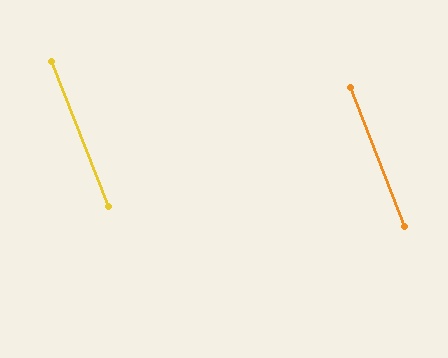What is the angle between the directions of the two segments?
Approximately 0 degrees.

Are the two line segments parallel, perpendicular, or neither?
Parallel — their directions differ by only 0.1°.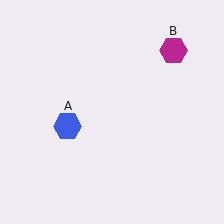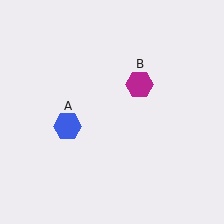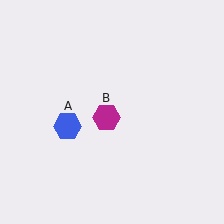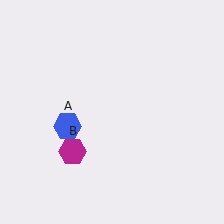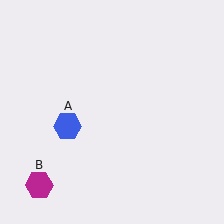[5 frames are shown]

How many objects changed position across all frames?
1 object changed position: magenta hexagon (object B).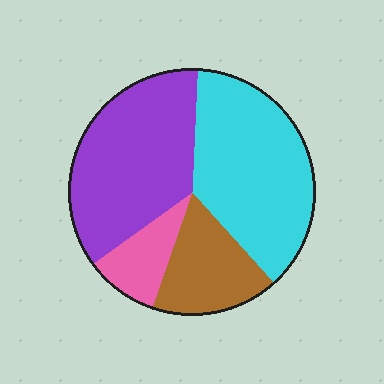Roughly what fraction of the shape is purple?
Purple covers 36% of the shape.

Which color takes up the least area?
Pink, at roughly 10%.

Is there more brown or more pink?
Brown.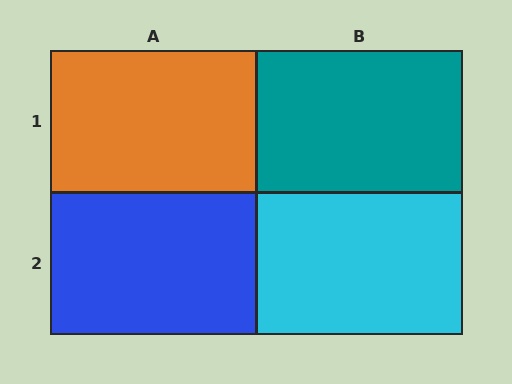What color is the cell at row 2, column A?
Blue.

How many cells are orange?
1 cell is orange.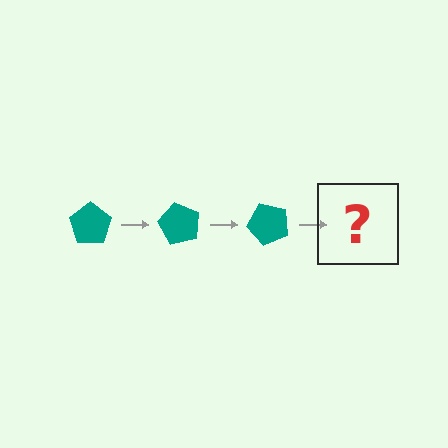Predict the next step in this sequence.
The next step is a teal pentagon rotated 180 degrees.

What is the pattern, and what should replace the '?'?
The pattern is that the pentagon rotates 60 degrees each step. The '?' should be a teal pentagon rotated 180 degrees.